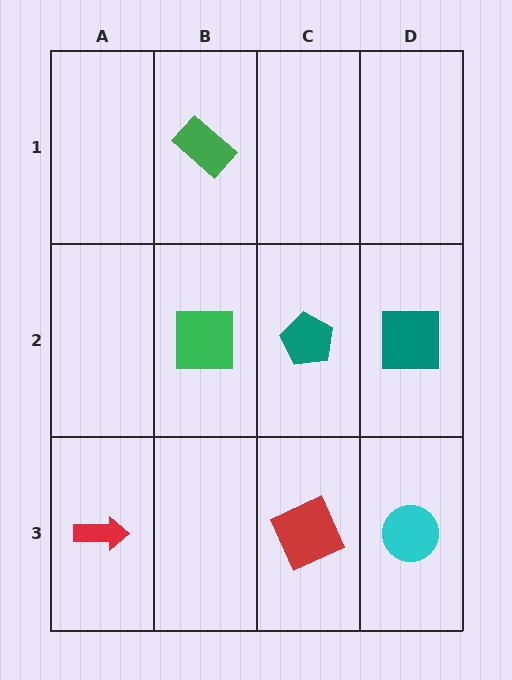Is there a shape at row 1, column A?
No, that cell is empty.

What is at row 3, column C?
A red square.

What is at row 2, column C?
A teal pentagon.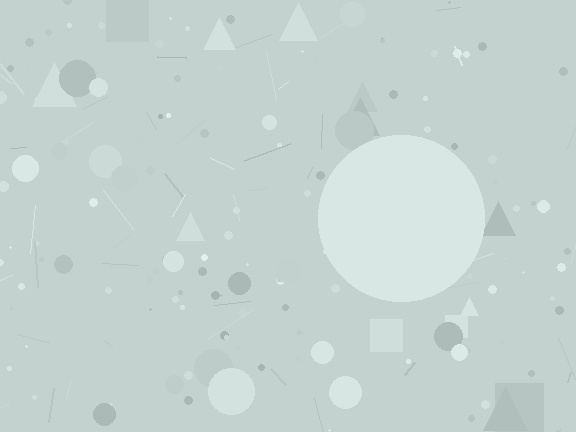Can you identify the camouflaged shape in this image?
The camouflaged shape is a circle.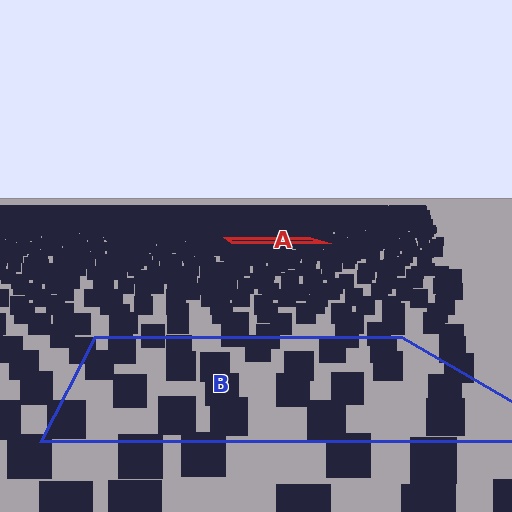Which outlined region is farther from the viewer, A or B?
Region A is farther from the viewer — the texture elements inside it appear smaller and more densely packed.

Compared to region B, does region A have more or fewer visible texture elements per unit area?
Region A has more texture elements per unit area — they are packed more densely because it is farther away.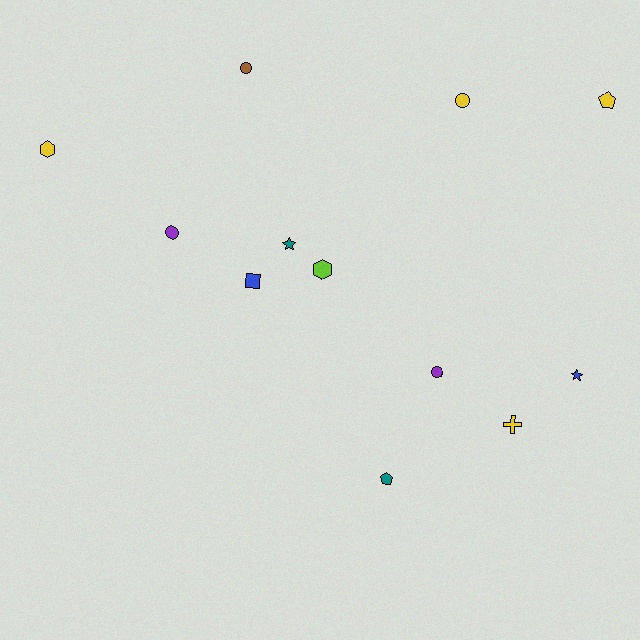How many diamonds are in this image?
There are no diamonds.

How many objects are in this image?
There are 12 objects.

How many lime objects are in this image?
There is 1 lime object.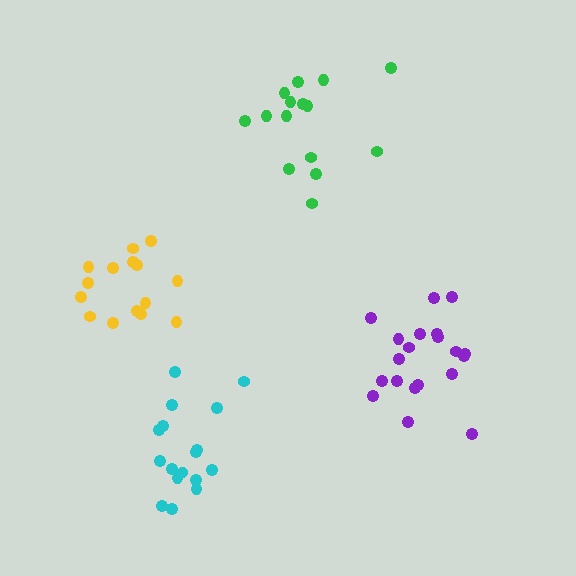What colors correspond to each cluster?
The clusters are colored: yellow, cyan, purple, green.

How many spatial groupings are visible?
There are 4 spatial groupings.